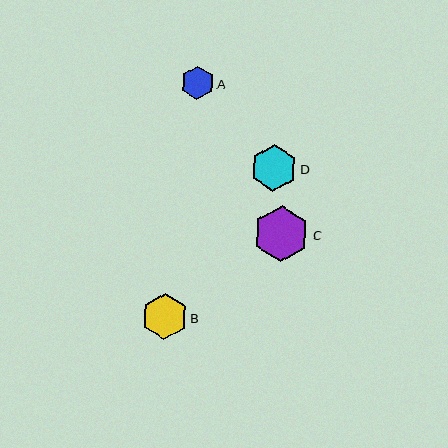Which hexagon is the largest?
Hexagon C is the largest with a size of approximately 56 pixels.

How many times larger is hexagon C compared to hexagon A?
Hexagon C is approximately 1.7 times the size of hexagon A.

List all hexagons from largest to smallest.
From largest to smallest: C, D, B, A.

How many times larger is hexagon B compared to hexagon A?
Hexagon B is approximately 1.4 times the size of hexagon A.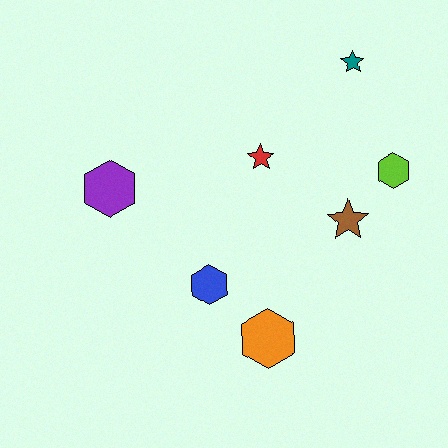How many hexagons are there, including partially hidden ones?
There are 4 hexagons.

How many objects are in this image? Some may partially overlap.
There are 7 objects.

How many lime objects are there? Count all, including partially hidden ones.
There is 1 lime object.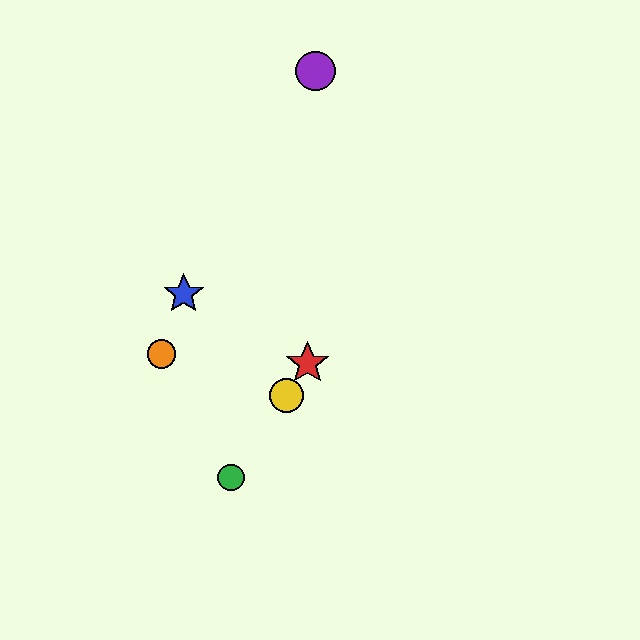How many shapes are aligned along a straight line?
3 shapes (the red star, the green circle, the yellow circle) are aligned along a straight line.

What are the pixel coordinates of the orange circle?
The orange circle is at (161, 354).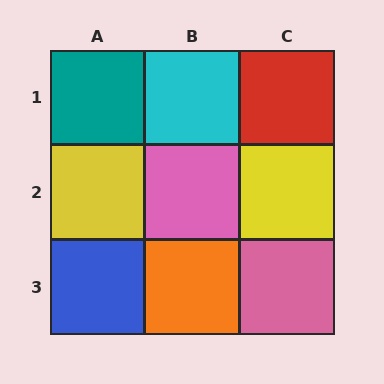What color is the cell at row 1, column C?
Red.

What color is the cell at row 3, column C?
Pink.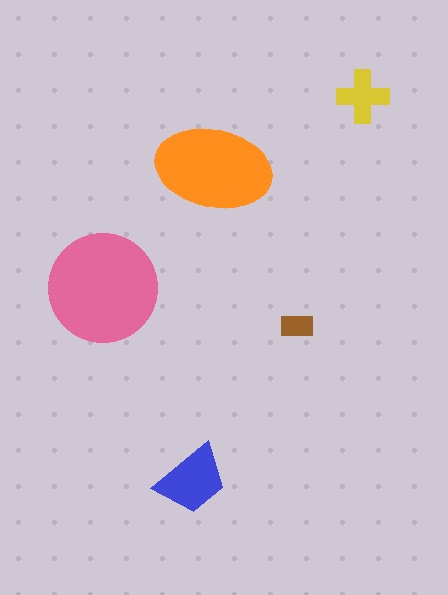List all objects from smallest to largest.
The brown rectangle, the yellow cross, the blue trapezoid, the orange ellipse, the pink circle.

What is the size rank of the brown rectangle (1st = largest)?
5th.